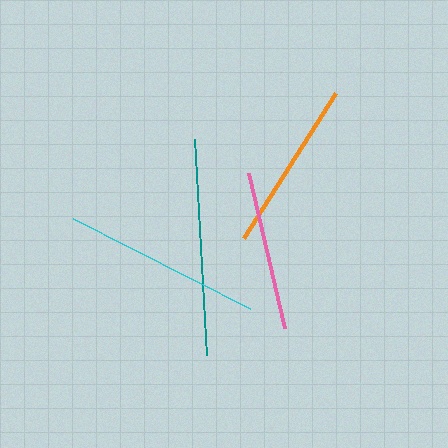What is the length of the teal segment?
The teal segment is approximately 216 pixels long.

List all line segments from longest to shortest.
From longest to shortest: teal, cyan, orange, pink.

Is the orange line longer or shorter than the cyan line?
The cyan line is longer than the orange line.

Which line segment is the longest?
The teal line is the longest at approximately 216 pixels.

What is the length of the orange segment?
The orange segment is approximately 171 pixels long.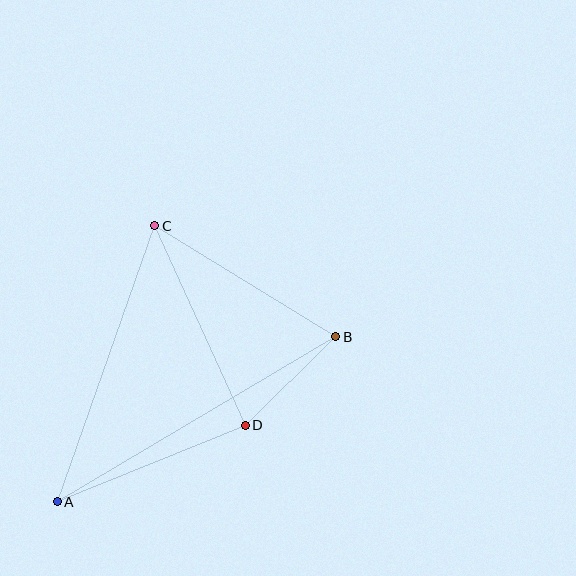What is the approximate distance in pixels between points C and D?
The distance between C and D is approximately 219 pixels.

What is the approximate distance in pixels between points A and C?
The distance between A and C is approximately 293 pixels.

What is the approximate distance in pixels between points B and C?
The distance between B and C is approximately 212 pixels.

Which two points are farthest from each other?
Points A and B are farthest from each other.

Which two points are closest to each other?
Points B and D are closest to each other.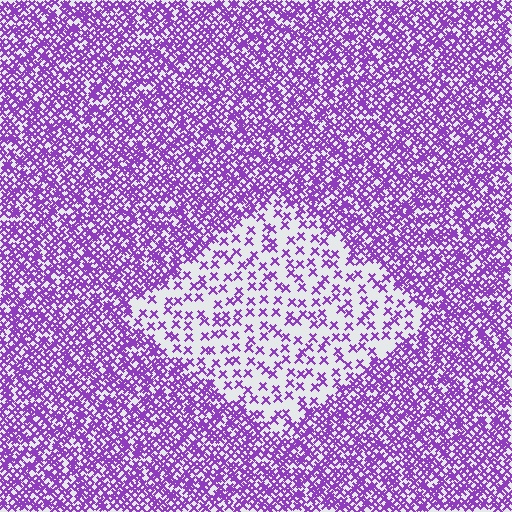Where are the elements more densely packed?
The elements are more densely packed outside the diamond boundary.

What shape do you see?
I see a diamond.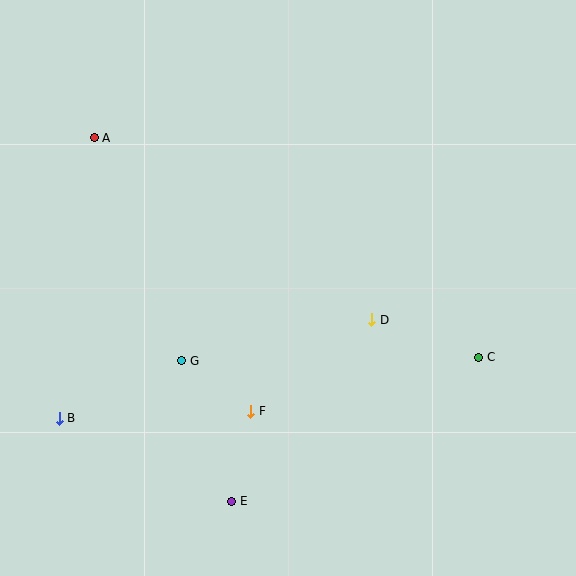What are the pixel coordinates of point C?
Point C is at (479, 357).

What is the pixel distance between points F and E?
The distance between F and E is 92 pixels.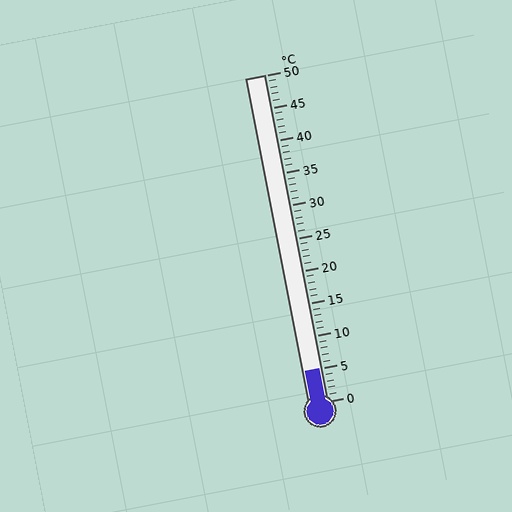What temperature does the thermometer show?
The thermometer shows approximately 5°C.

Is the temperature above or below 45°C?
The temperature is below 45°C.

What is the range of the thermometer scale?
The thermometer scale ranges from 0°C to 50°C.